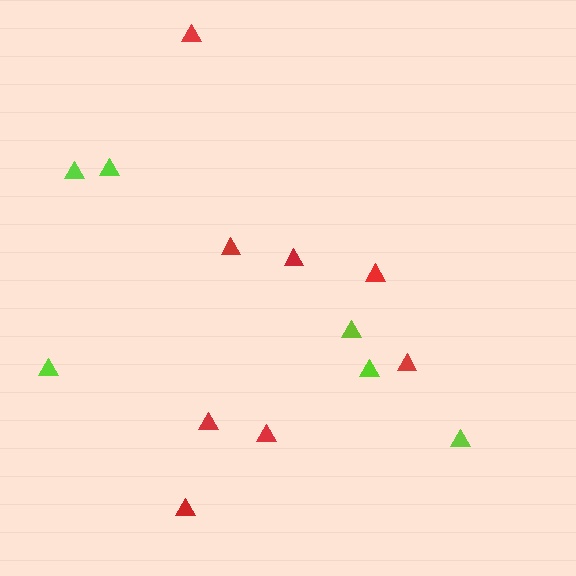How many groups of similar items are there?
There are 2 groups: one group of lime triangles (6) and one group of red triangles (8).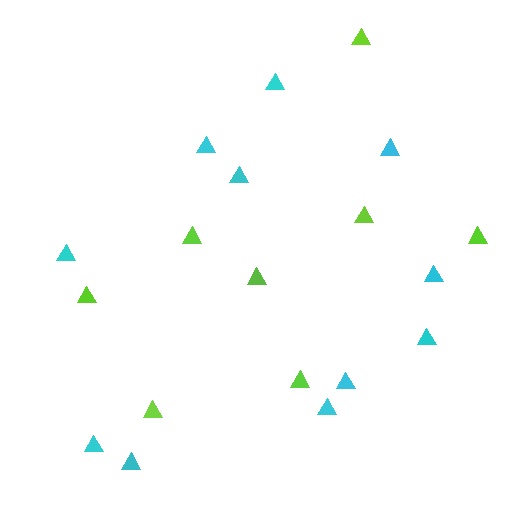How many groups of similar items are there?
There are 2 groups: one group of lime triangles (8) and one group of cyan triangles (11).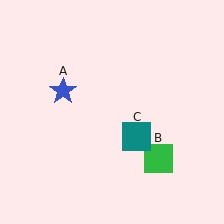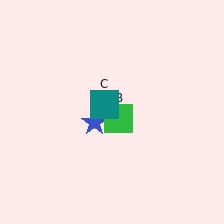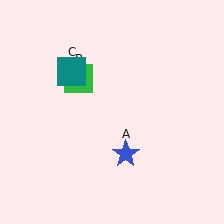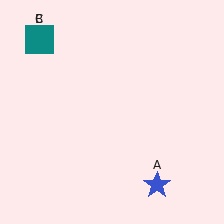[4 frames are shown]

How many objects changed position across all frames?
3 objects changed position: blue star (object A), green square (object B), teal square (object C).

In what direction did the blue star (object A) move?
The blue star (object A) moved down and to the right.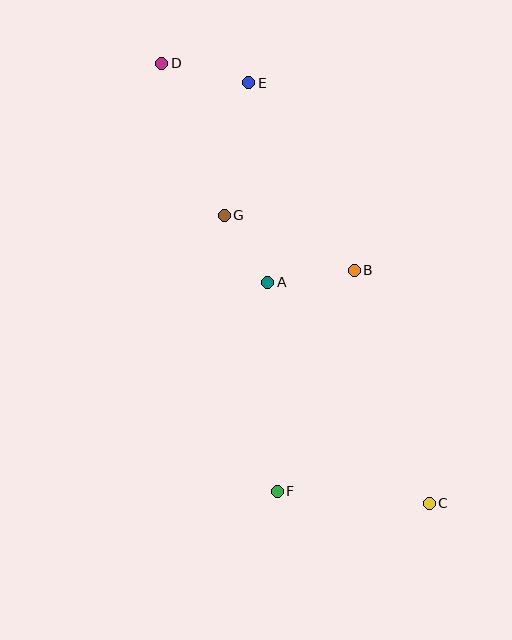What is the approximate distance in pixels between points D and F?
The distance between D and F is approximately 444 pixels.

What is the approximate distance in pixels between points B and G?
The distance between B and G is approximately 141 pixels.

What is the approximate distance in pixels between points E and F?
The distance between E and F is approximately 410 pixels.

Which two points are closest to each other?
Points A and G are closest to each other.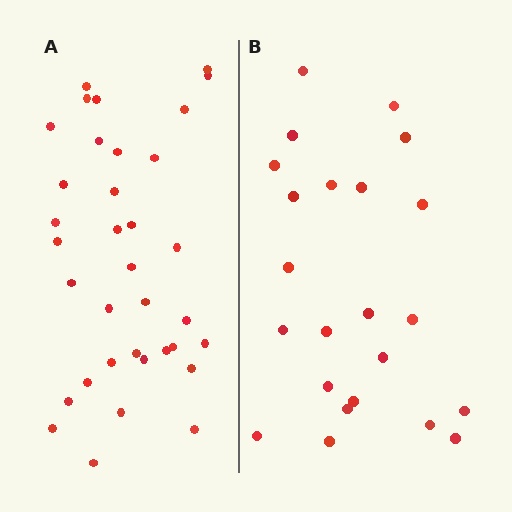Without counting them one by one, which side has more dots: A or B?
Region A (the left region) has more dots.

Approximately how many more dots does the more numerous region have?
Region A has roughly 12 or so more dots than region B.